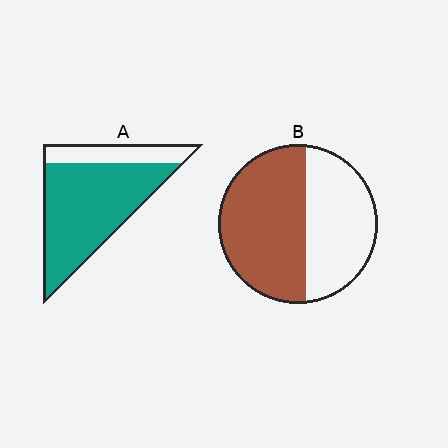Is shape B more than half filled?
Yes.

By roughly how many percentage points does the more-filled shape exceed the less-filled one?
By roughly 20 percentage points (A over B).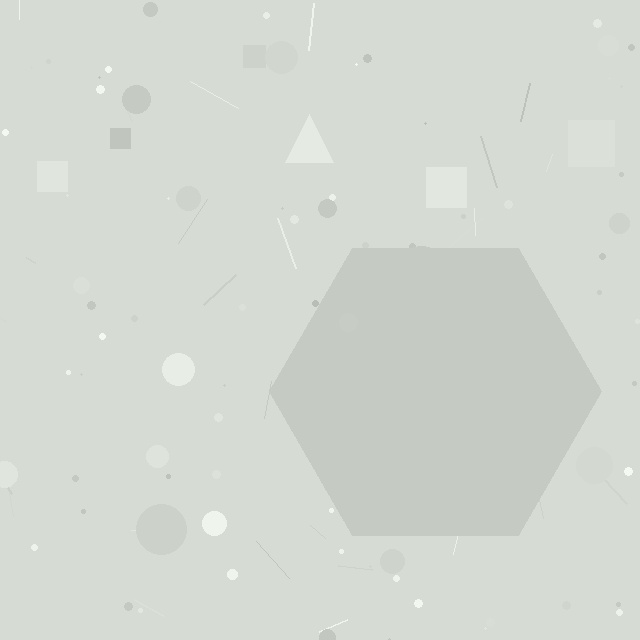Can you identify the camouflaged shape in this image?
The camouflaged shape is a hexagon.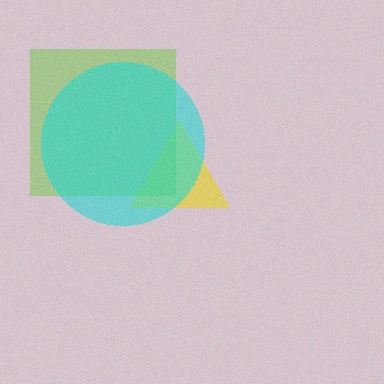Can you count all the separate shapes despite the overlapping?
Yes, there are 3 separate shapes.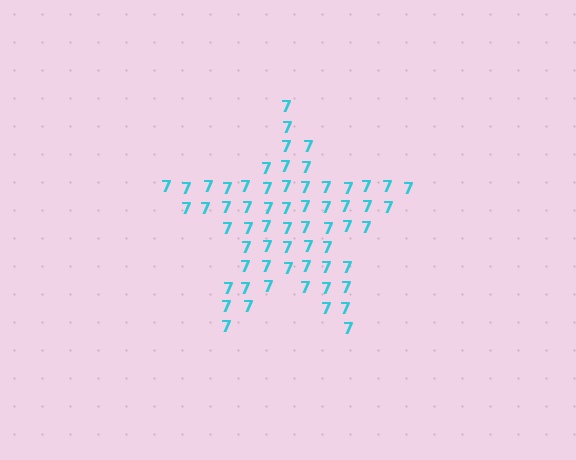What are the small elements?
The small elements are digit 7's.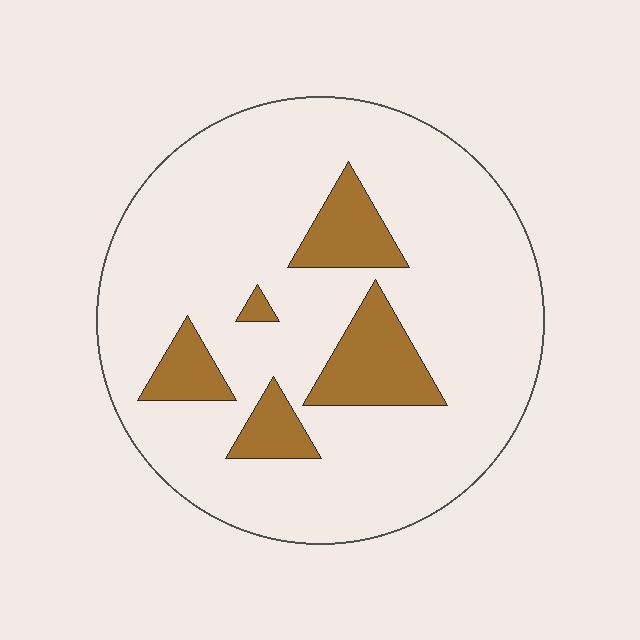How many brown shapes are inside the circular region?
5.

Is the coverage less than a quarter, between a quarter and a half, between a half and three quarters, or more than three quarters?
Less than a quarter.